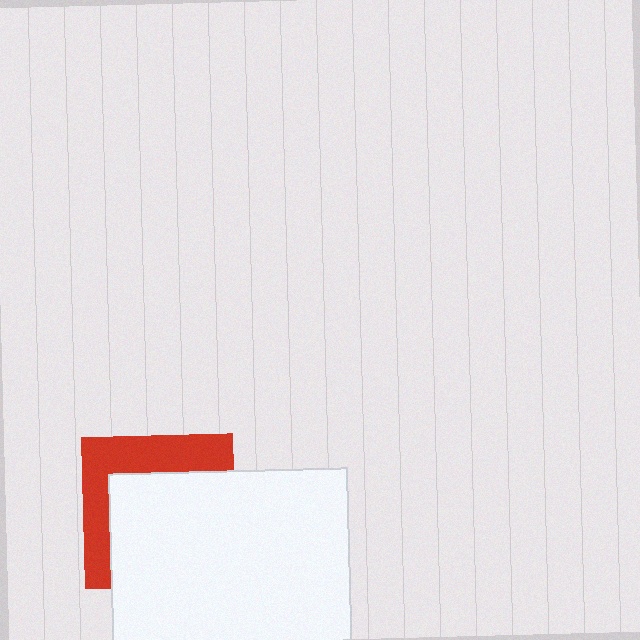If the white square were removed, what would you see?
You would see the complete red square.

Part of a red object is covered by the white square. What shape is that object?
It is a square.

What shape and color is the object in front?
The object in front is a white square.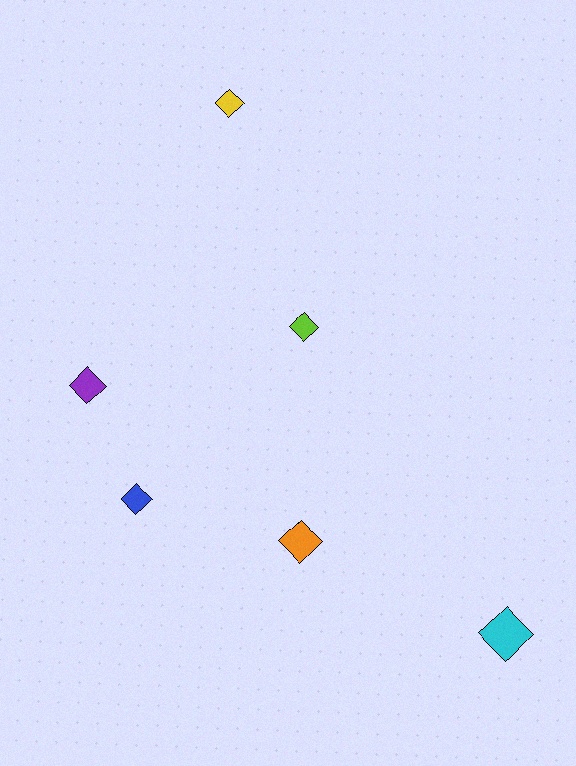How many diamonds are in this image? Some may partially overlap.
There are 6 diamonds.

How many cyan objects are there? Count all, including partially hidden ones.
There is 1 cyan object.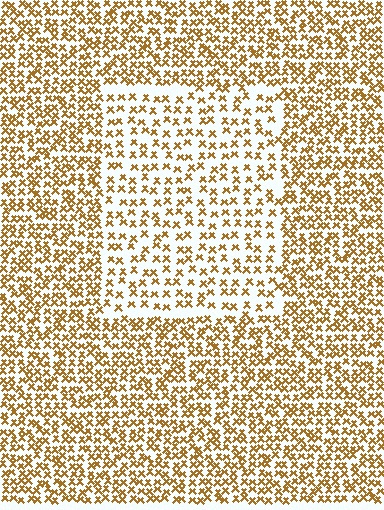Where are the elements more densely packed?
The elements are more densely packed outside the rectangle boundary.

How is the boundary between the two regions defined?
The boundary is defined by a change in element density (approximately 1.8x ratio). All elements are the same color, size, and shape.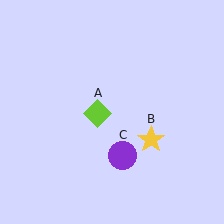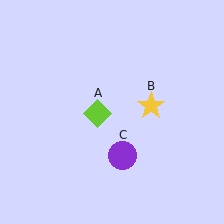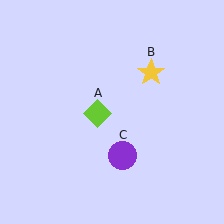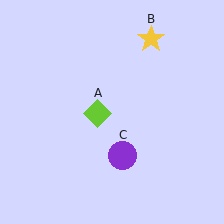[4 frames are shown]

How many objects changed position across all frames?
1 object changed position: yellow star (object B).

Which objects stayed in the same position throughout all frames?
Lime diamond (object A) and purple circle (object C) remained stationary.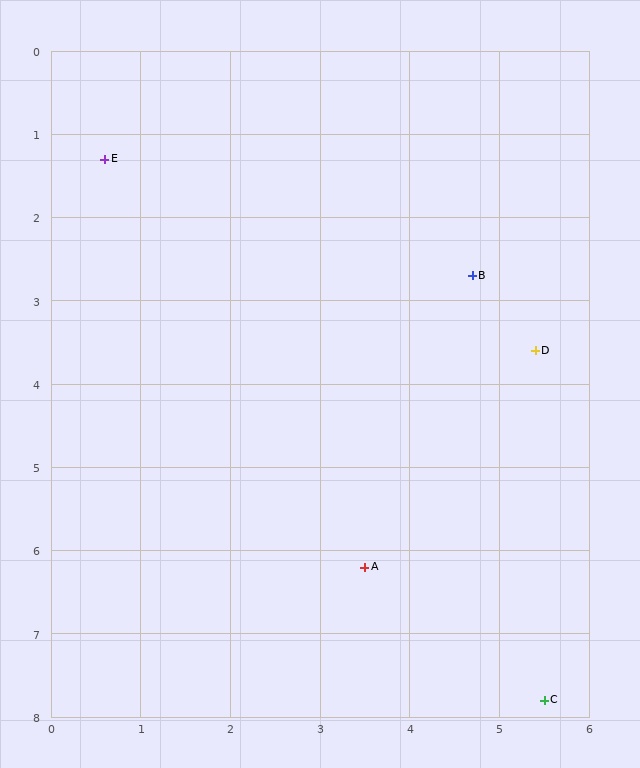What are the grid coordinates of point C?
Point C is at approximately (5.5, 7.8).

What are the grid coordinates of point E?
Point E is at approximately (0.6, 1.3).